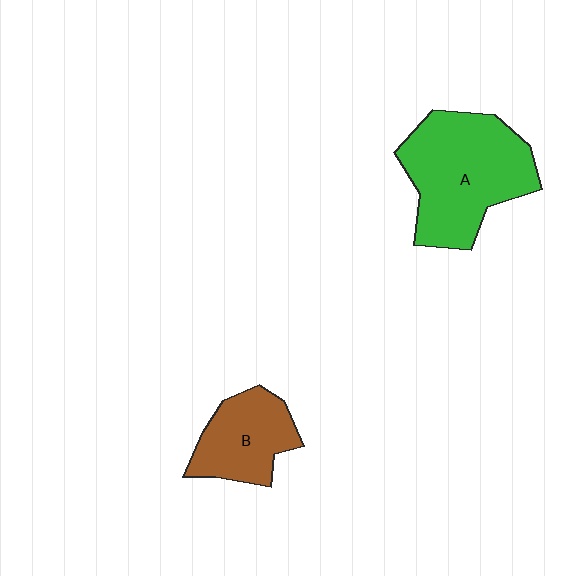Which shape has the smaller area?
Shape B (brown).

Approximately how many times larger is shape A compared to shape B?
Approximately 1.8 times.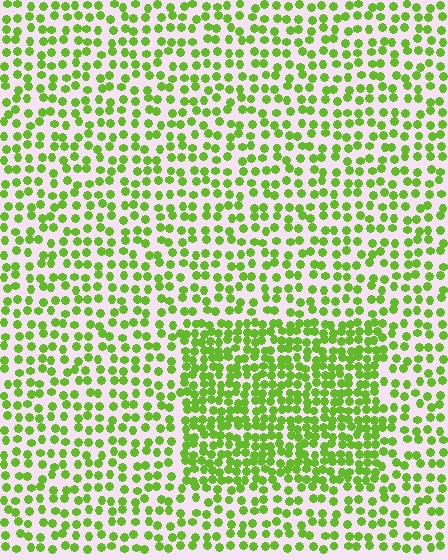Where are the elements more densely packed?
The elements are more densely packed inside the rectangle boundary.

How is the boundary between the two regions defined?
The boundary is defined by a change in element density (approximately 1.9x ratio). All elements are the same color, size, and shape.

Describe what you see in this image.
The image contains small lime elements arranged at two different densities. A rectangle-shaped region is visible where the elements are more densely packed than the surrounding area.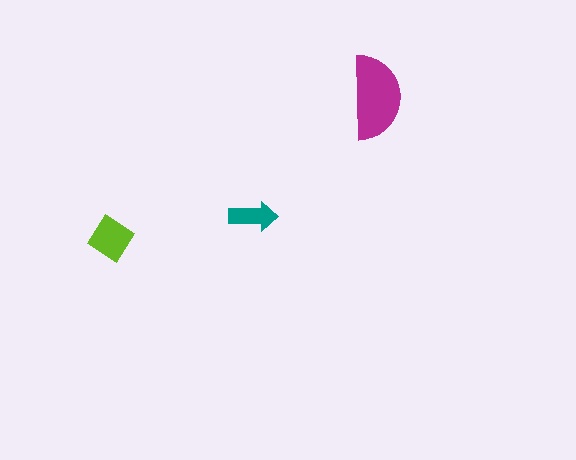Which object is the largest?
The magenta semicircle.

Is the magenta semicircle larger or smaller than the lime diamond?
Larger.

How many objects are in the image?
There are 3 objects in the image.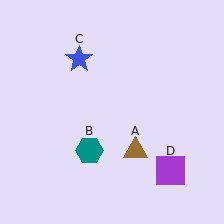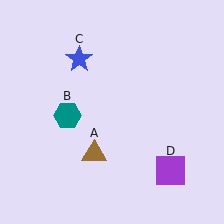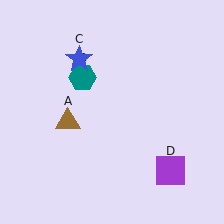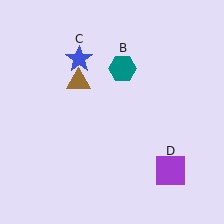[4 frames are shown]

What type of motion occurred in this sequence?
The brown triangle (object A), teal hexagon (object B) rotated clockwise around the center of the scene.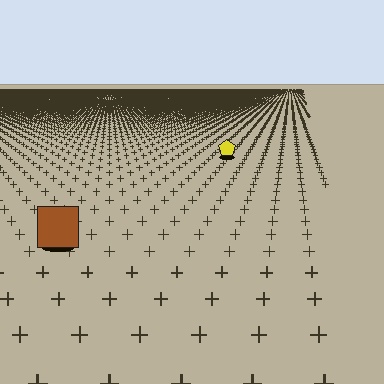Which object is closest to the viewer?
The brown square is closest. The texture marks near it are larger and more spread out.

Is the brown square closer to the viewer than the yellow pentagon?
Yes. The brown square is closer — you can tell from the texture gradient: the ground texture is coarser near it.